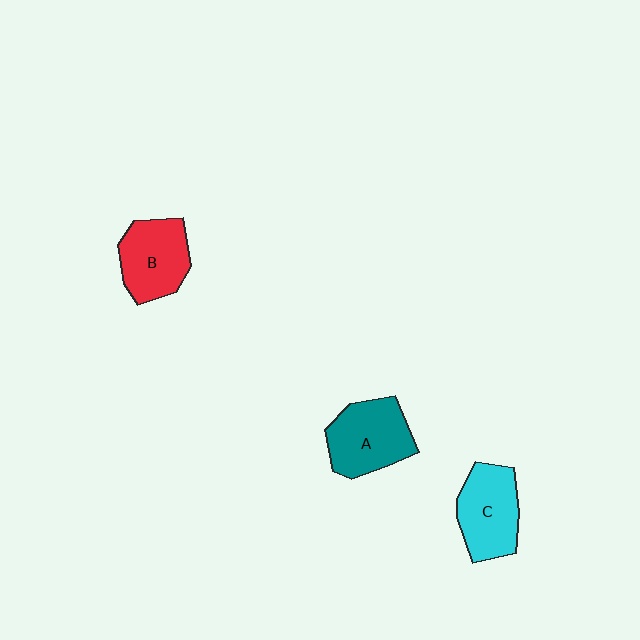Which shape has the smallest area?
Shape B (red).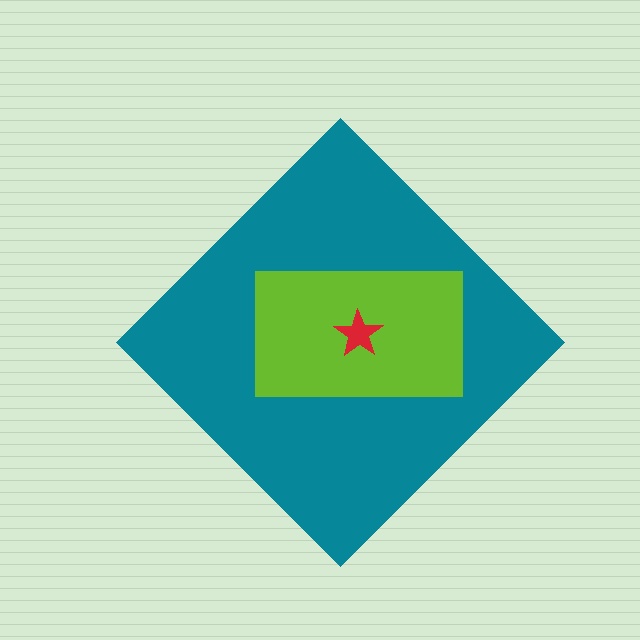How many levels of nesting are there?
3.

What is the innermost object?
The red star.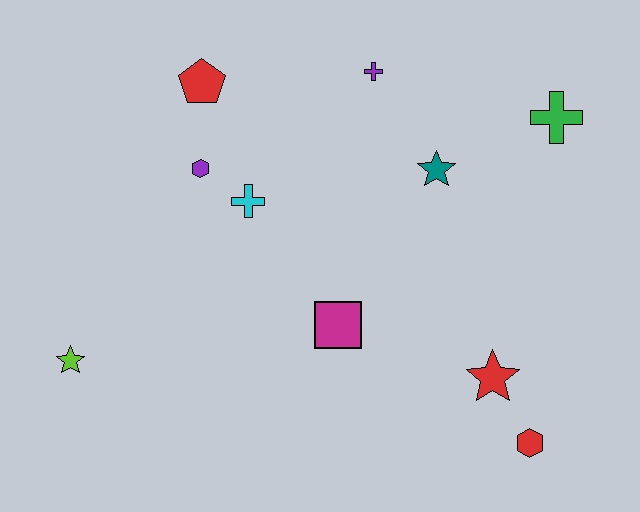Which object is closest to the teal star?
The purple cross is closest to the teal star.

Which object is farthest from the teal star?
The lime star is farthest from the teal star.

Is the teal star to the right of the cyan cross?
Yes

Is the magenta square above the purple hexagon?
No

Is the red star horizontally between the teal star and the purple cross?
No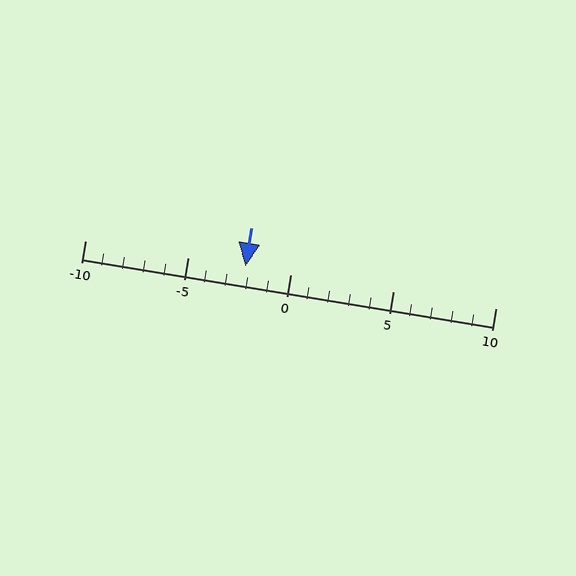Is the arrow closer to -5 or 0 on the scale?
The arrow is closer to 0.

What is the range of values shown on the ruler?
The ruler shows values from -10 to 10.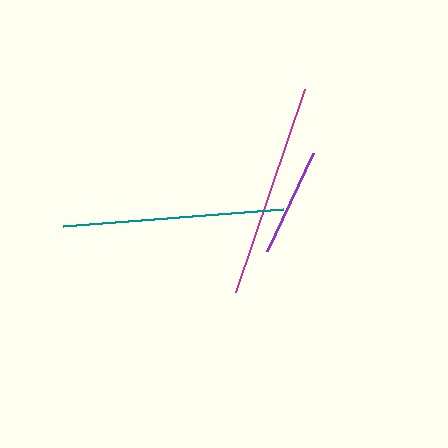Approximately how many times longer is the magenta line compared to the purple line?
The magenta line is approximately 2.0 times the length of the purple line.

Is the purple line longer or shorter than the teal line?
The teal line is longer than the purple line.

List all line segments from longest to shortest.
From longest to shortest: teal, magenta, purple.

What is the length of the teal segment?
The teal segment is approximately 221 pixels long.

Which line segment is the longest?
The teal line is the longest at approximately 221 pixels.